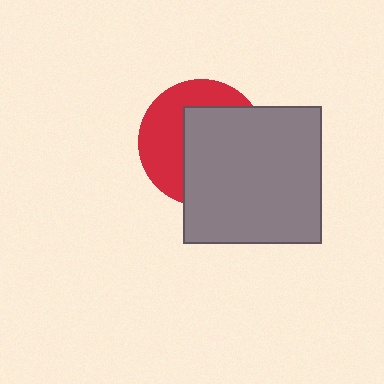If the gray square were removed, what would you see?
You would see the complete red circle.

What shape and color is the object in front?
The object in front is a gray square.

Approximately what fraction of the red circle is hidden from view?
Roughly 57% of the red circle is hidden behind the gray square.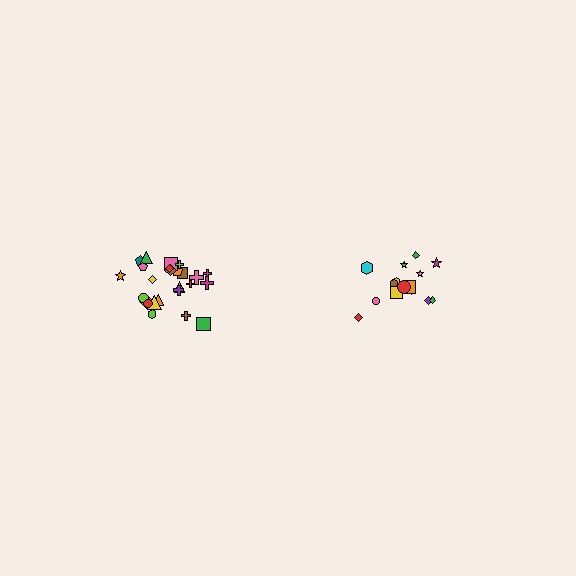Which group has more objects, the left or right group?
The left group.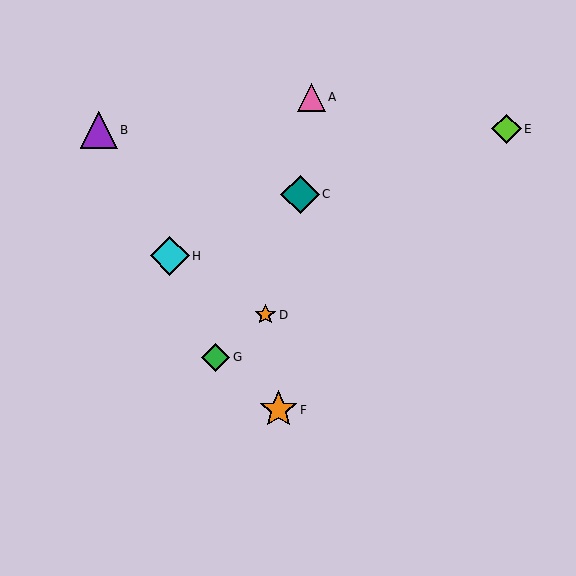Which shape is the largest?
The cyan diamond (labeled H) is the largest.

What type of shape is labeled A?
Shape A is a pink triangle.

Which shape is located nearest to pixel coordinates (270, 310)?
The orange star (labeled D) at (265, 315) is nearest to that location.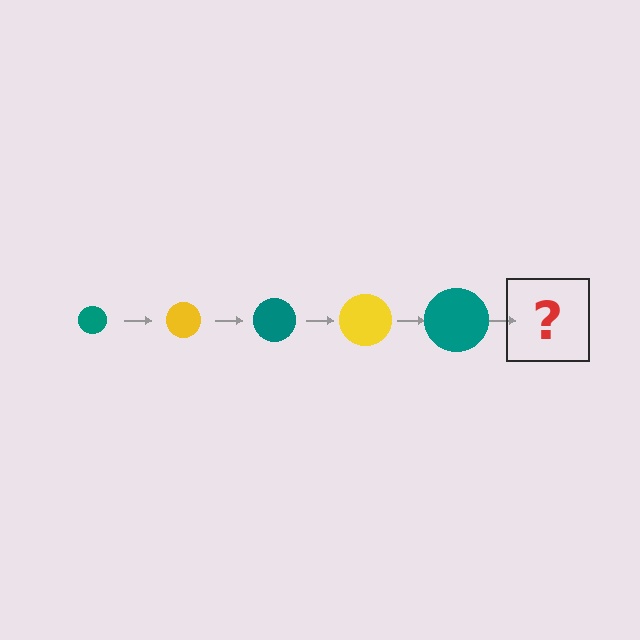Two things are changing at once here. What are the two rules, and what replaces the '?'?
The two rules are that the circle grows larger each step and the color cycles through teal and yellow. The '?' should be a yellow circle, larger than the previous one.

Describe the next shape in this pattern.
It should be a yellow circle, larger than the previous one.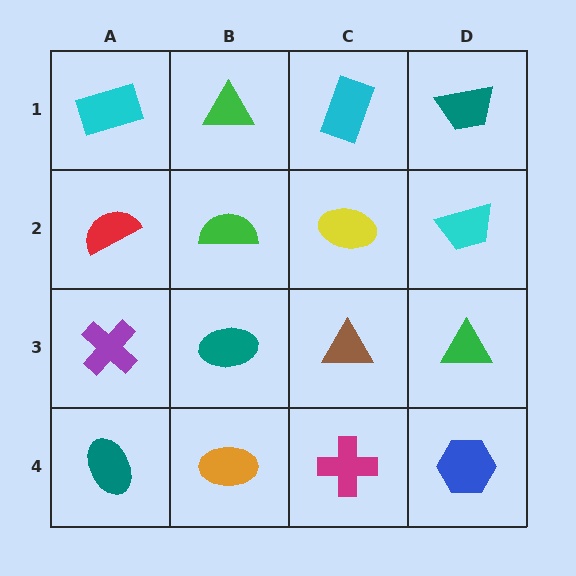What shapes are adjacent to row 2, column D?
A teal trapezoid (row 1, column D), a green triangle (row 3, column D), a yellow ellipse (row 2, column C).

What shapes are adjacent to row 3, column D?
A cyan trapezoid (row 2, column D), a blue hexagon (row 4, column D), a brown triangle (row 3, column C).